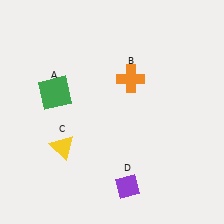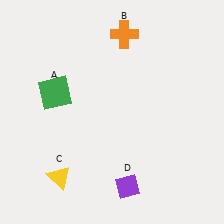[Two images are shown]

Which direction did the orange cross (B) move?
The orange cross (B) moved up.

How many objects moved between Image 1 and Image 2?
2 objects moved between the two images.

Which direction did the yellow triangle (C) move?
The yellow triangle (C) moved down.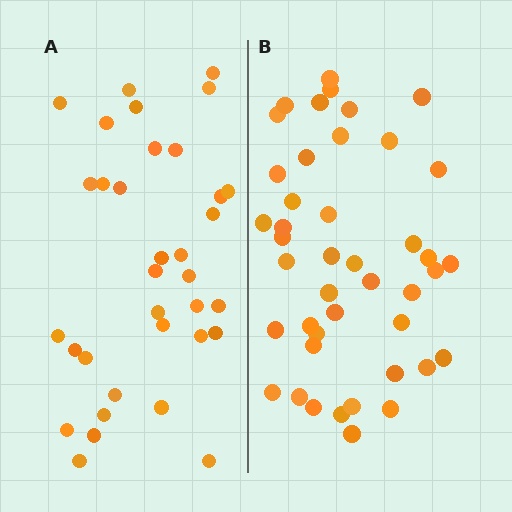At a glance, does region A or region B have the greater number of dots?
Region B (the right region) has more dots.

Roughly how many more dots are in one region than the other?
Region B has roughly 8 or so more dots than region A.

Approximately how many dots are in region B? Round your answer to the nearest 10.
About 40 dots. (The exact count is 43, which rounds to 40.)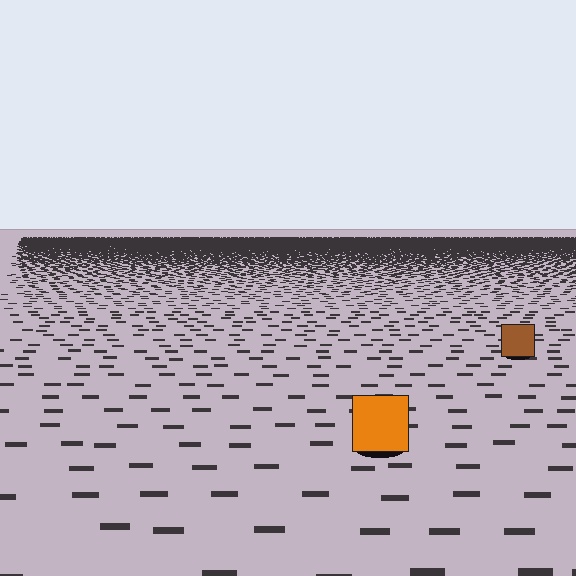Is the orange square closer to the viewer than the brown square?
Yes. The orange square is closer — you can tell from the texture gradient: the ground texture is coarser near it.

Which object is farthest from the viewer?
The brown square is farthest from the viewer. It appears smaller and the ground texture around it is denser.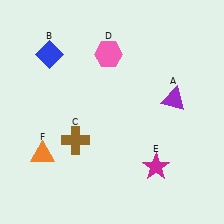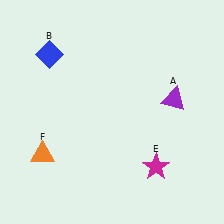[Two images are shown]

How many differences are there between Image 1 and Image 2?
There are 2 differences between the two images.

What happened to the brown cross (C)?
The brown cross (C) was removed in Image 2. It was in the bottom-left area of Image 1.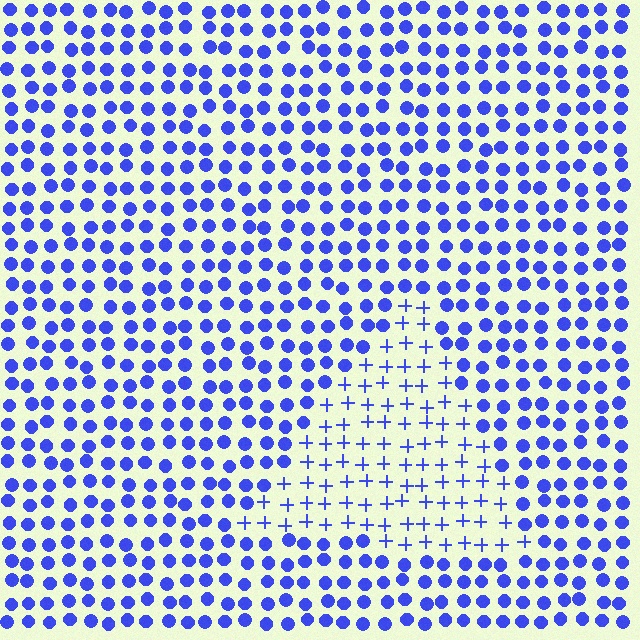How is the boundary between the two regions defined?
The boundary is defined by a change in element shape: plus signs inside vs. circles outside. All elements share the same color and spacing.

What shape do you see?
I see a triangle.